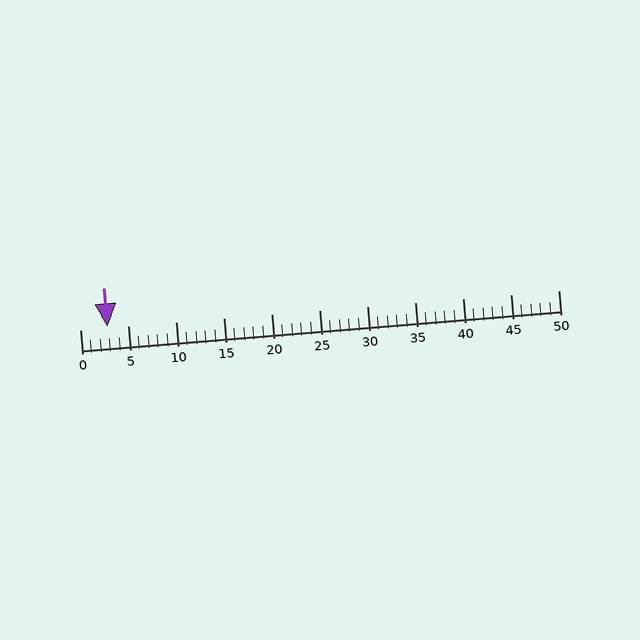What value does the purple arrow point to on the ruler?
The purple arrow points to approximately 3.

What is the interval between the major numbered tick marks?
The major tick marks are spaced 5 units apart.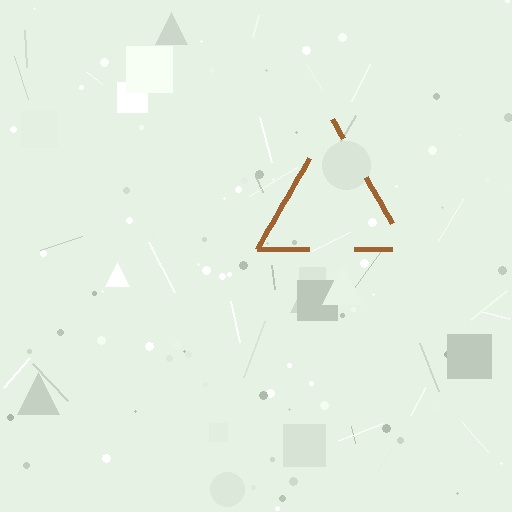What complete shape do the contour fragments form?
The contour fragments form a triangle.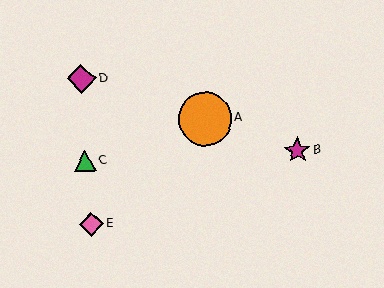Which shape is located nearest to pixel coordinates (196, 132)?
The orange circle (labeled A) at (205, 119) is nearest to that location.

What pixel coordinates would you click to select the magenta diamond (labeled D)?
Click at (81, 79) to select the magenta diamond D.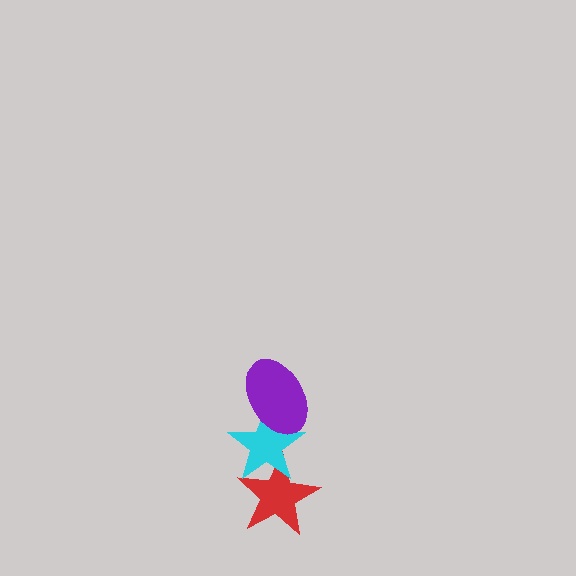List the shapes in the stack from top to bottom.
From top to bottom: the purple ellipse, the cyan star, the red star.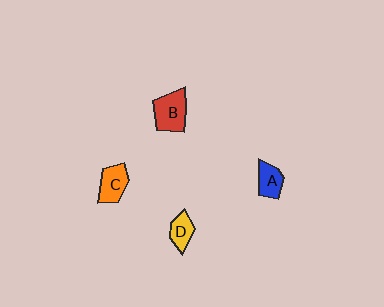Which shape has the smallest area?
Shape D (yellow).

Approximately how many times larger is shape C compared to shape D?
Approximately 1.4 times.